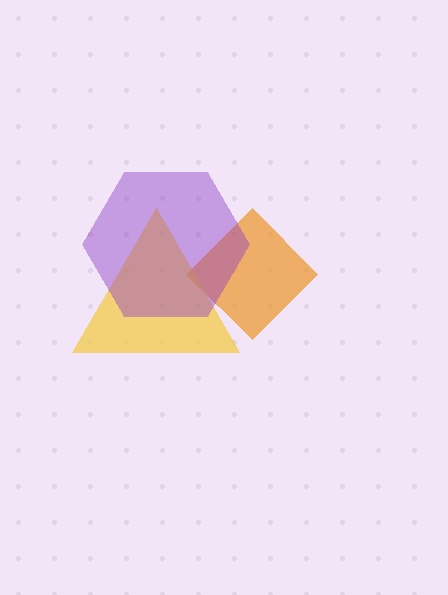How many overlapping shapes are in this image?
There are 3 overlapping shapes in the image.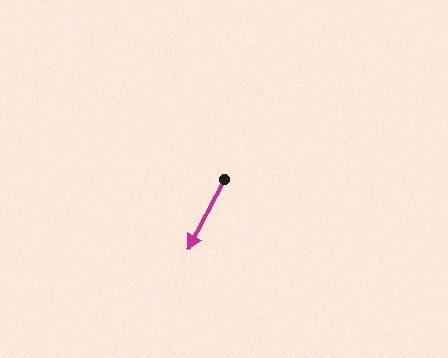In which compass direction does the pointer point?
Southwest.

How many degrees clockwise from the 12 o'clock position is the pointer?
Approximately 207 degrees.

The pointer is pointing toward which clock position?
Roughly 7 o'clock.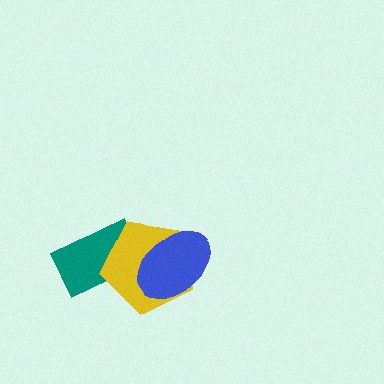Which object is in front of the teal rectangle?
The yellow pentagon is in front of the teal rectangle.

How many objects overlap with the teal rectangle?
1 object overlaps with the teal rectangle.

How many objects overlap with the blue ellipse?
1 object overlaps with the blue ellipse.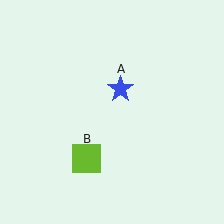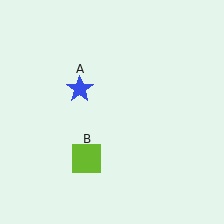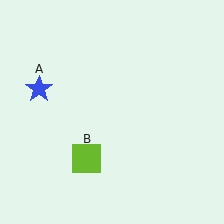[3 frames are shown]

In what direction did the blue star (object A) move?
The blue star (object A) moved left.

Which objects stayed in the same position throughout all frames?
Lime square (object B) remained stationary.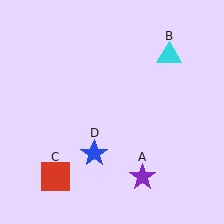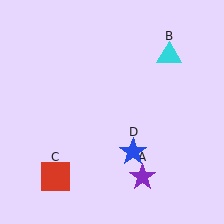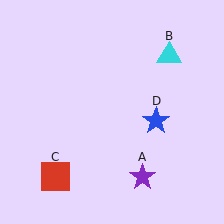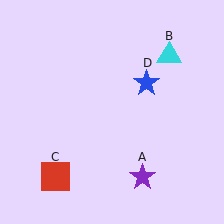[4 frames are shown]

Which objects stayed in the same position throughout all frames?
Purple star (object A) and cyan triangle (object B) and red square (object C) remained stationary.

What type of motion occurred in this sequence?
The blue star (object D) rotated counterclockwise around the center of the scene.